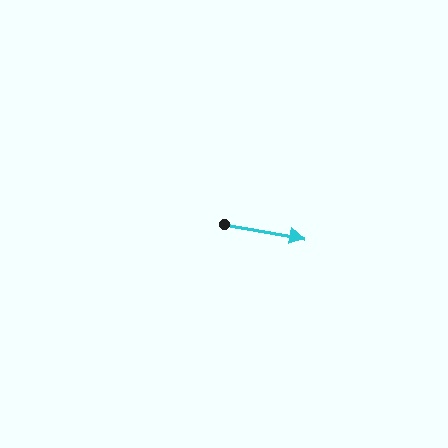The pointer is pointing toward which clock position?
Roughly 3 o'clock.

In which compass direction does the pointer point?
East.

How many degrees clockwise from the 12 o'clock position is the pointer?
Approximately 100 degrees.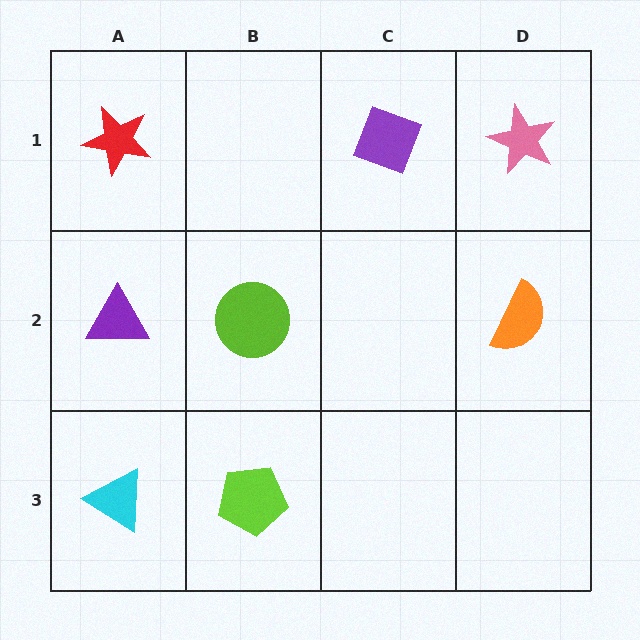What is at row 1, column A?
A red star.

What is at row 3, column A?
A cyan triangle.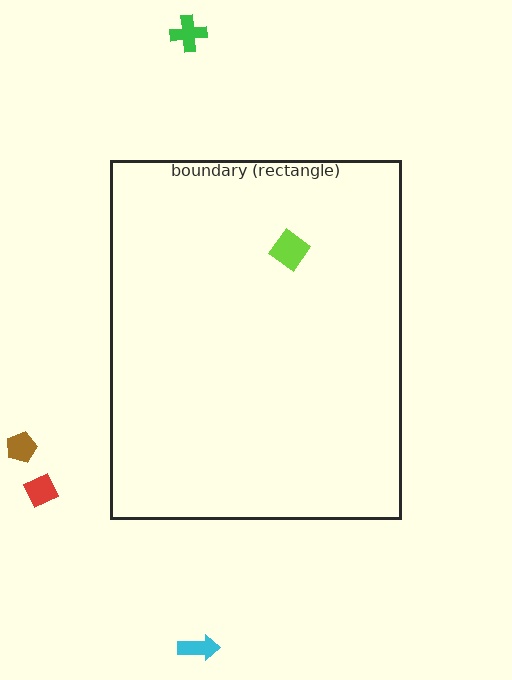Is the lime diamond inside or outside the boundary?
Inside.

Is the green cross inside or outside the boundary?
Outside.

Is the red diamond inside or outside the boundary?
Outside.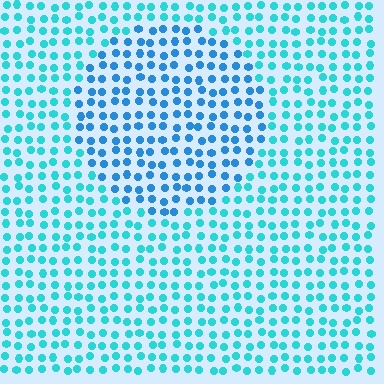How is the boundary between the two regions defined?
The boundary is defined purely by a slight shift in hue (about 27 degrees). Spacing, size, and orientation are identical on both sides.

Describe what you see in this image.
The image is filled with small cyan elements in a uniform arrangement. A circle-shaped region is visible where the elements are tinted to a slightly different hue, forming a subtle color boundary.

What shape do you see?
I see a circle.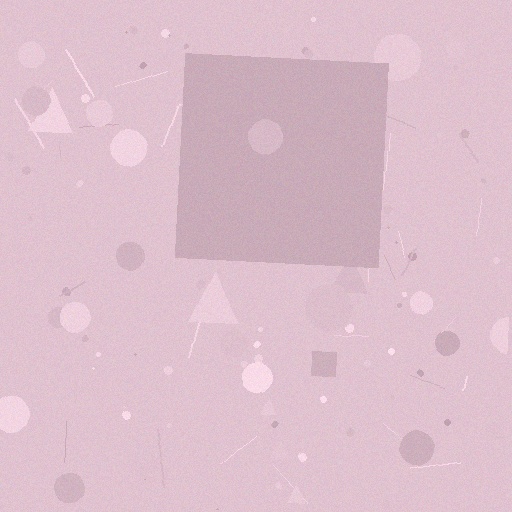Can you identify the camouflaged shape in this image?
The camouflaged shape is a square.